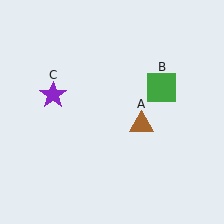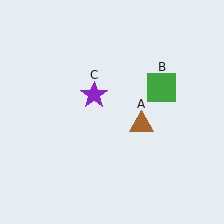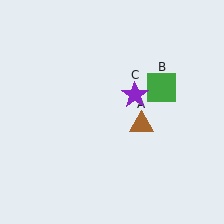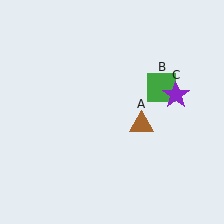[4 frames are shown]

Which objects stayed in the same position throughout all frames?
Brown triangle (object A) and green square (object B) remained stationary.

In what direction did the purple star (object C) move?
The purple star (object C) moved right.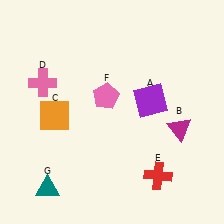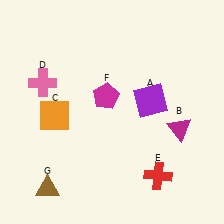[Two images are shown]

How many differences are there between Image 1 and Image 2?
There are 2 differences between the two images.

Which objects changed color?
F changed from pink to magenta. G changed from teal to brown.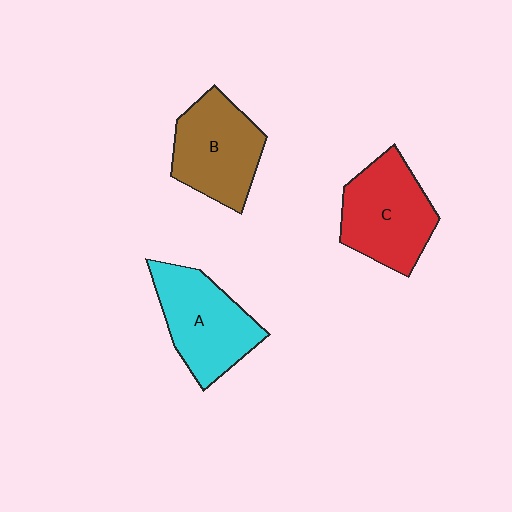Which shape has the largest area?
Shape C (red).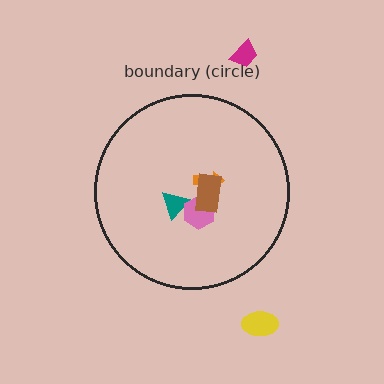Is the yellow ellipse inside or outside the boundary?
Outside.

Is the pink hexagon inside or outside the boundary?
Inside.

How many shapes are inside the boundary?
4 inside, 2 outside.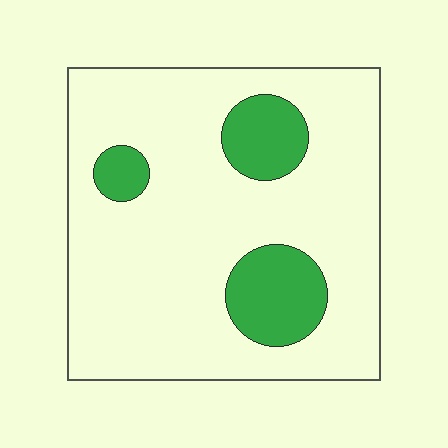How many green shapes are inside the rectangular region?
3.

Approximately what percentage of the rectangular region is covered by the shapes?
Approximately 15%.